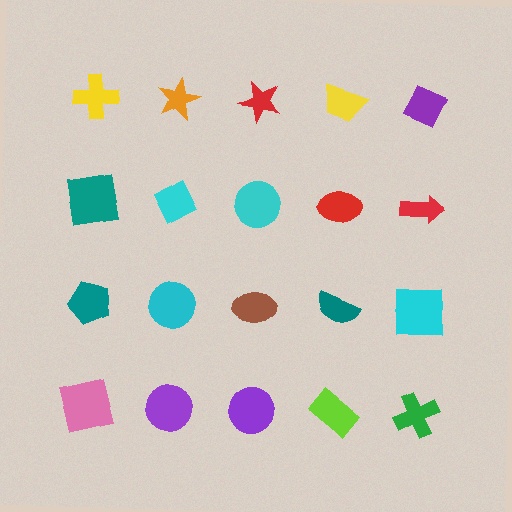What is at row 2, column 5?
A red arrow.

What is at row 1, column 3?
A red star.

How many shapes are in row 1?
5 shapes.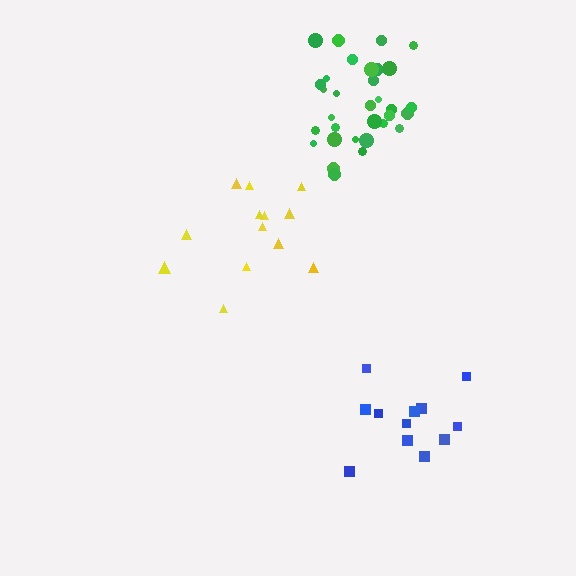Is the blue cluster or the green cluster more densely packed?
Green.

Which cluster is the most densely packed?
Green.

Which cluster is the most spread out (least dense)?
Blue.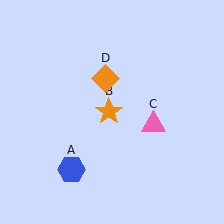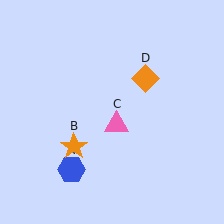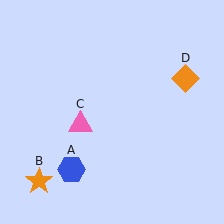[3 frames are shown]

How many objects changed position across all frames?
3 objects changed position: orange star (object B), pink triangle (object C), orange diamond (object D).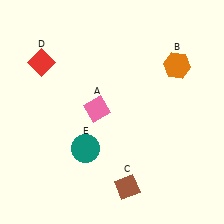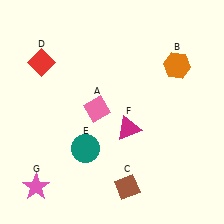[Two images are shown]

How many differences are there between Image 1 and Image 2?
There are 2 differences between the two images.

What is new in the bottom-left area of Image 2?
A pink star (G) was added in the bottom-left area of Image 2.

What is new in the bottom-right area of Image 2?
A magenta triangle (F) was added in the bottom-right area of Image 2.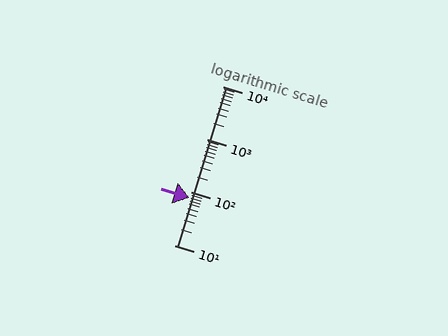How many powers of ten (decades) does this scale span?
The scale spans 3 decades, from 10 to 10000.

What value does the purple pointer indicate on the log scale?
The pointer indicates approximately 78.